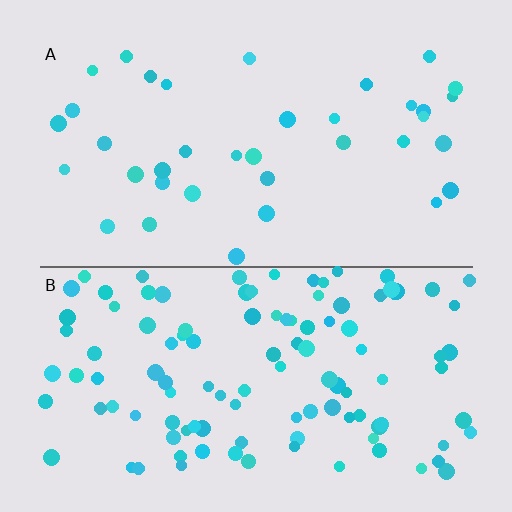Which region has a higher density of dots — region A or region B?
B (the bottom).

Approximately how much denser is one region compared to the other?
Approximately 3.1× — region B over region A.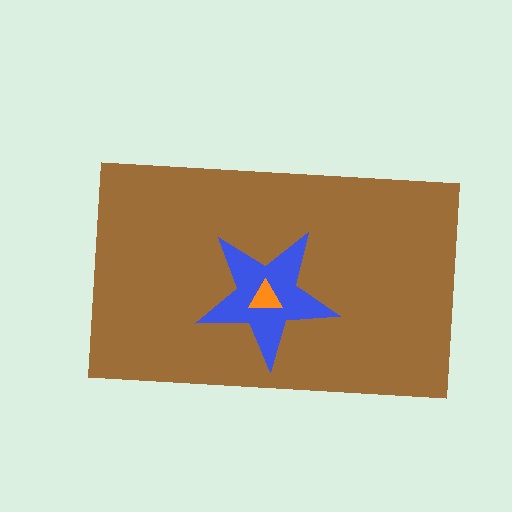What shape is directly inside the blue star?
The orange triangle.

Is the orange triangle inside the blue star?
Yes.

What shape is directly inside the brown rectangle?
The blue star.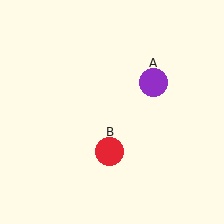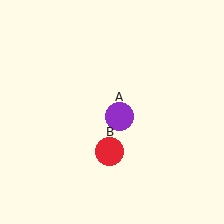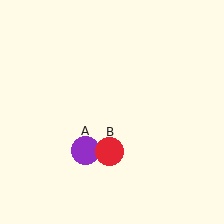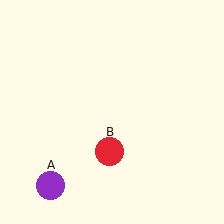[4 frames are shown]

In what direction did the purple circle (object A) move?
The purple circle (object A) moved down and to the left.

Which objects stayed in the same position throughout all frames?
Red circle (object B) remained stationary.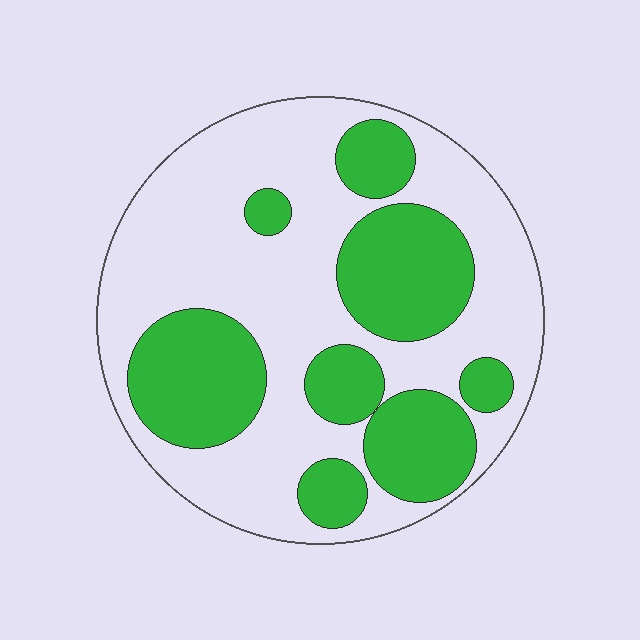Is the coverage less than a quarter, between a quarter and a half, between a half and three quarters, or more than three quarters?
Between a quarter and a half.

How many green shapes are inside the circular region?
8.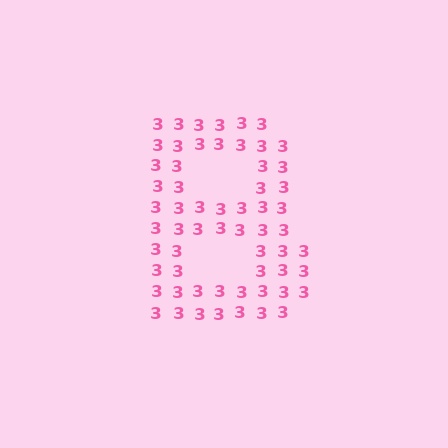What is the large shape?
The large shape is the letter B.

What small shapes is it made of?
It is made of small digit 3's.